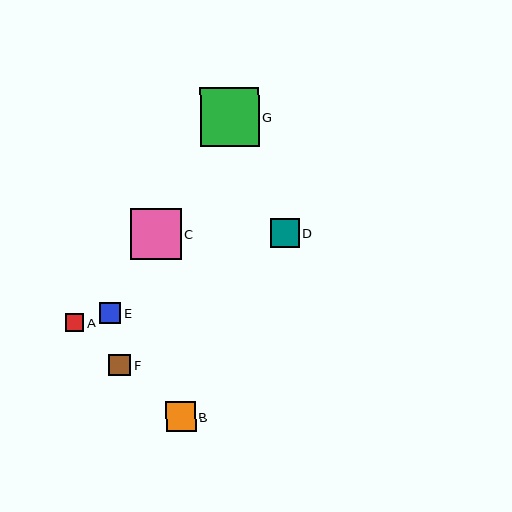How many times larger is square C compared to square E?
Square C is approximately 2.4 times the size of square E.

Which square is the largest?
Square G is the largest with a size of approximately 59 pixels.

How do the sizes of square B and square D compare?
Square B and square D are approximately the same size.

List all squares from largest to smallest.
From largest to smallest: G, C, B, D, F, E, A.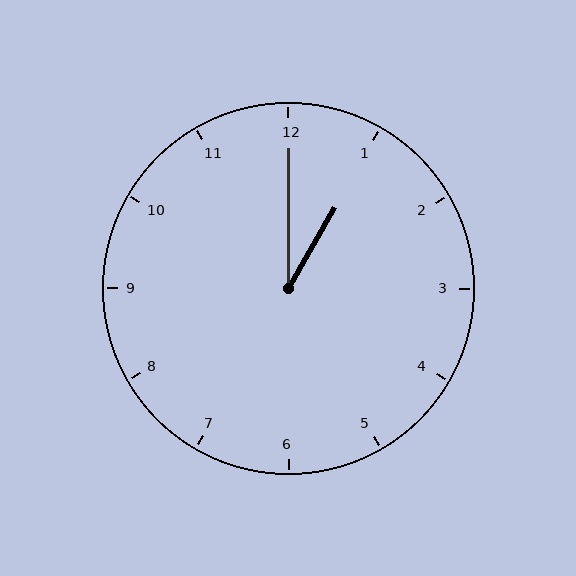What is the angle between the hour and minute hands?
Approximately 30 degrees.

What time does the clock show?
1:00.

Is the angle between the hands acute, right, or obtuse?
It is acute.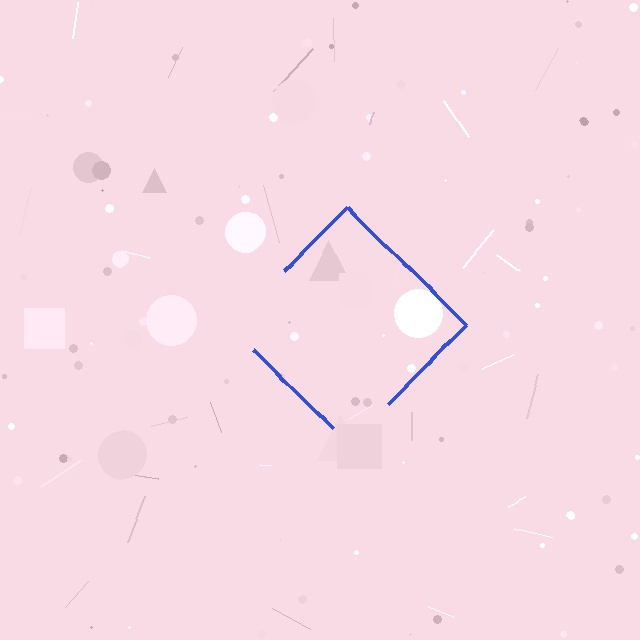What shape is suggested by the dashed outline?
The dashed outline suggests a diamond.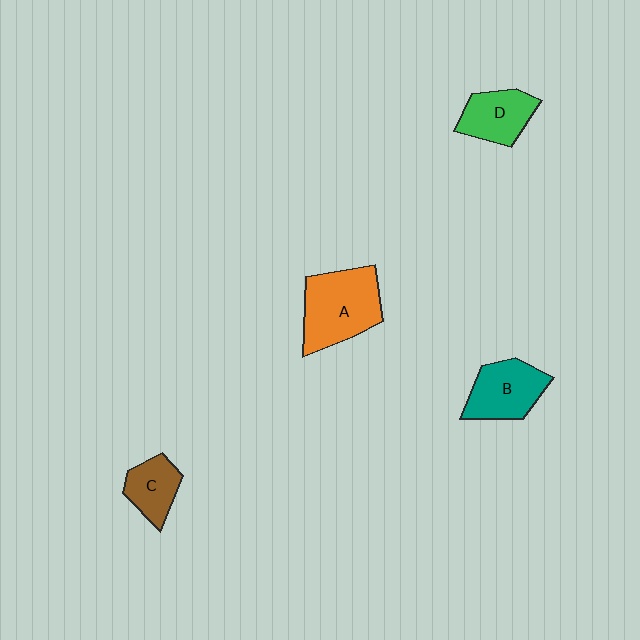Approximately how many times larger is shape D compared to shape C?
Approximately 1.2 times.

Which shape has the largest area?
Shape A (orange).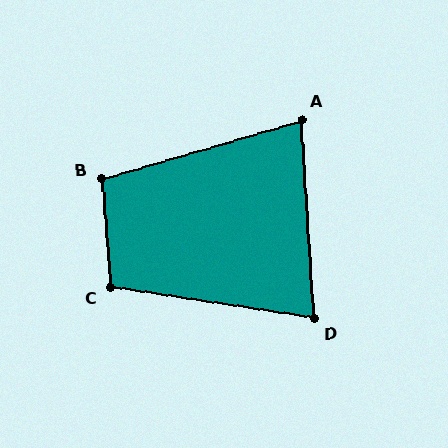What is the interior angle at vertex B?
Approximately 102 degrees (obtuse).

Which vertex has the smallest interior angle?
A, at approximately 77 degrees.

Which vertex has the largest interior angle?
C, at approximately 103 degrees.